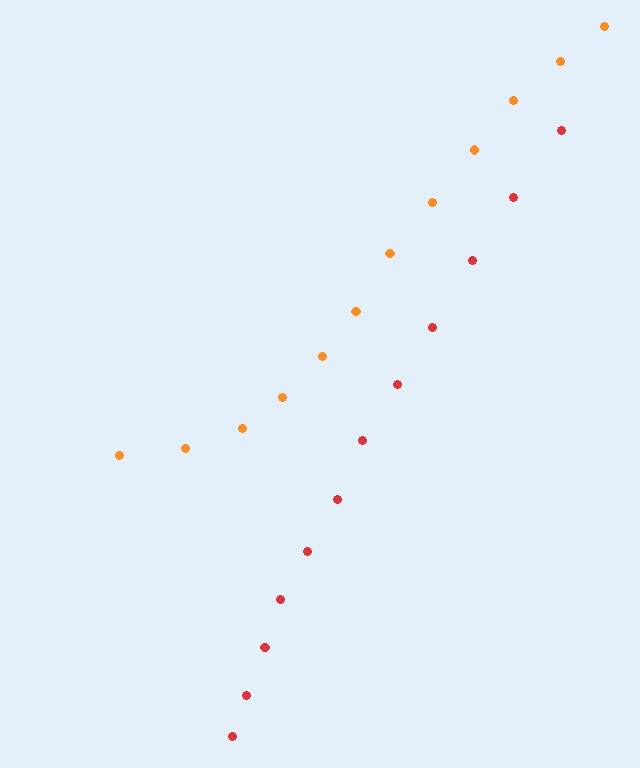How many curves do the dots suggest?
There are 2 distinct paths.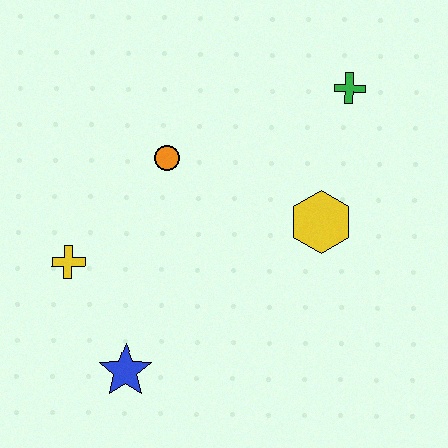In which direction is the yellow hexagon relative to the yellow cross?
The yellow hexagon is to the right of the yellow cross.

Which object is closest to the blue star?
The yellow cross is closest to the blue star.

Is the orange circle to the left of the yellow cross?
No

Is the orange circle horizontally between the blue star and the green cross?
Yes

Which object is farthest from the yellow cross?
The green cross is farthest from the yellow cross.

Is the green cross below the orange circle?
No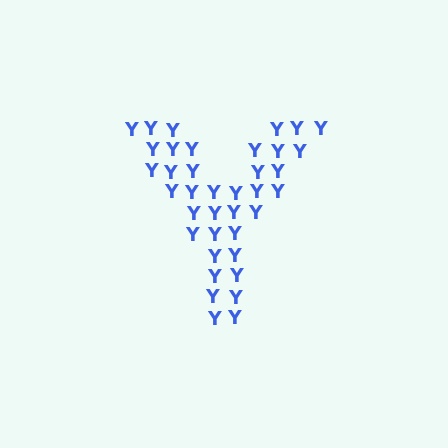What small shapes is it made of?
It is made of small letter Y's.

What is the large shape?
The large shape is the letter Y.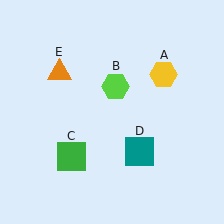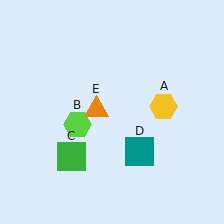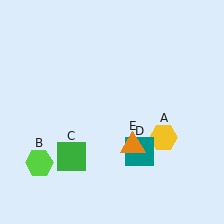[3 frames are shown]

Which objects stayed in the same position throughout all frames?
Green square (object C) and teal square (object D) remained stationary.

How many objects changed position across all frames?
3 objects changed position: yellow hexagon (object A), lime hexagon (object B), orange triangle (object E).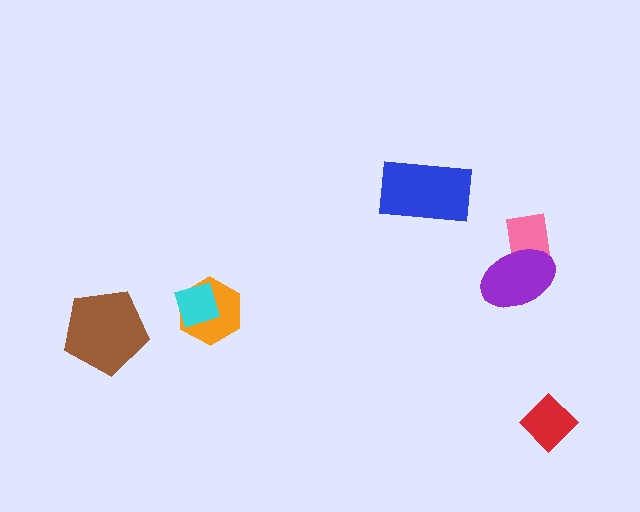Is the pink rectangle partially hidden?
Yes, it is partially covered by another shape.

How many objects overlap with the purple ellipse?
1 object overlaps with the purple ellipse.